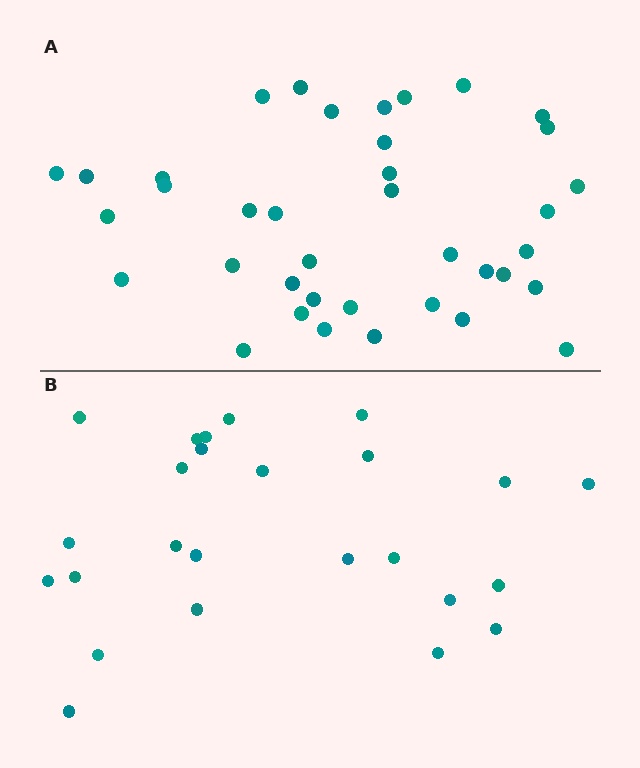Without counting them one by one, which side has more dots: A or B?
Region A (the top region) has more dots.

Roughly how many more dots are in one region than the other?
Region A has approximately 15 more dots than region B.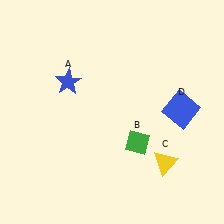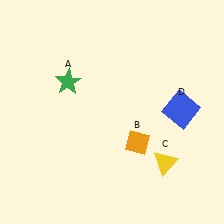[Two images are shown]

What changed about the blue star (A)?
In Image 1, A is blue. In Image 2, it changed to green.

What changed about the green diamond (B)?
In Image 1, B is green. In Image 2, it changed to orange.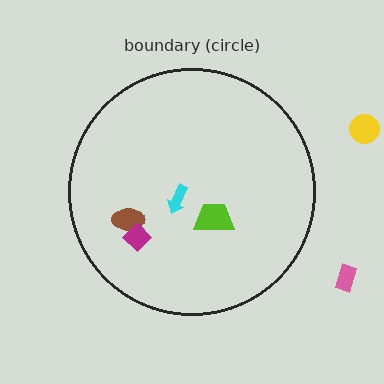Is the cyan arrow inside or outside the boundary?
Inside.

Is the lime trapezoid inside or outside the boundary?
Inside.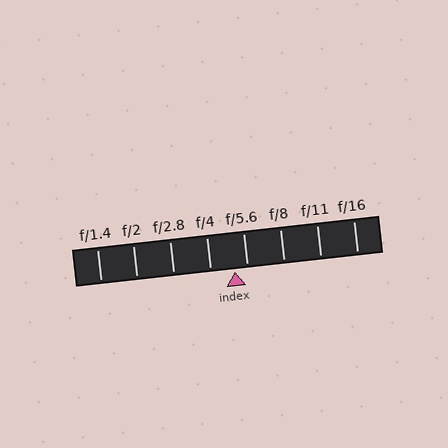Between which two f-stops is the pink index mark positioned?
The index mark is between f/4 and f/5.6.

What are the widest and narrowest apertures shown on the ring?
The widest aperture shown is f/1.4 and the narrowest is f/16.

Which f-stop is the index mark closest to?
The index mark is closest to f/5.6.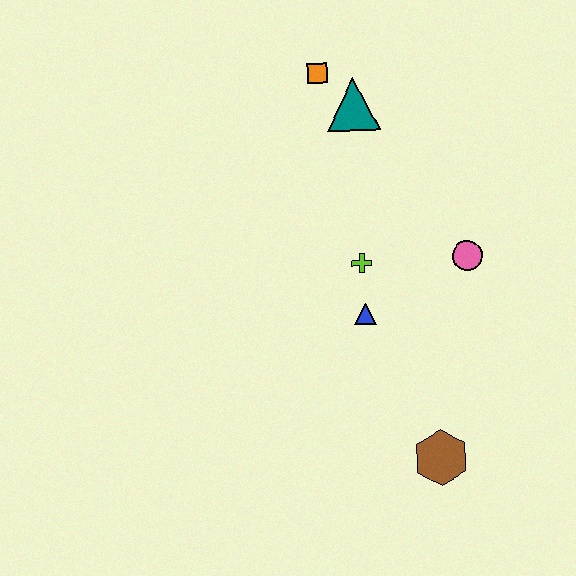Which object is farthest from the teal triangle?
The brown hexagon is farthest from the teal triangle.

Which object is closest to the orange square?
The teal triangle is closest to the orange square.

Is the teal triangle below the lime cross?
No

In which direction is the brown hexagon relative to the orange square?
The brown hexagon is below the orange square.